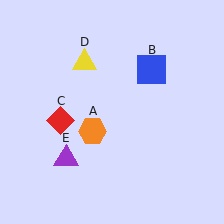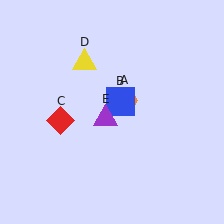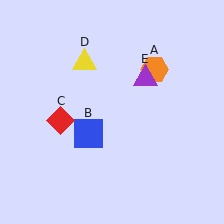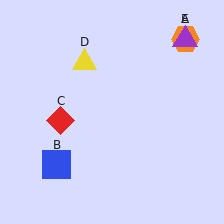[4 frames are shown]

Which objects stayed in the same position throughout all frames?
Red diamond (object C) and yellow triangle (object D) remained stationary.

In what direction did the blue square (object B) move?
The blue square (object B) moved down and to the left.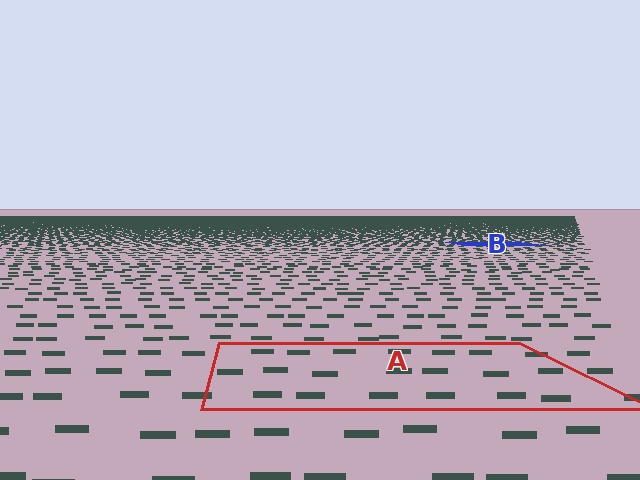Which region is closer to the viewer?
Region A is closer. The texture elements there are larger and more spread out.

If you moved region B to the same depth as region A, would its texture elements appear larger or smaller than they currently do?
They would appear larger. At a closer depth, the same texture elements are projected at a bigger on-screen size.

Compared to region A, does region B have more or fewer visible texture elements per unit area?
Region B has more texture elements per unit area — they are packed more densely because it is farther away.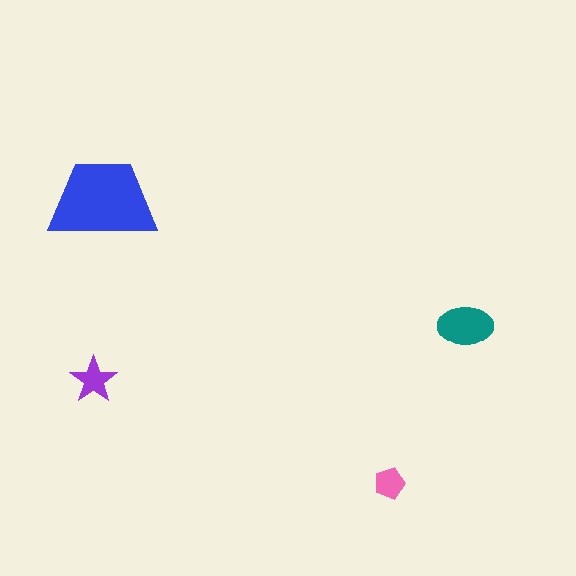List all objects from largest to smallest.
The blue trapezoid, the teal ellipse, the purple star, the pink pentagon.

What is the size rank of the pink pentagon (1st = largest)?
4th.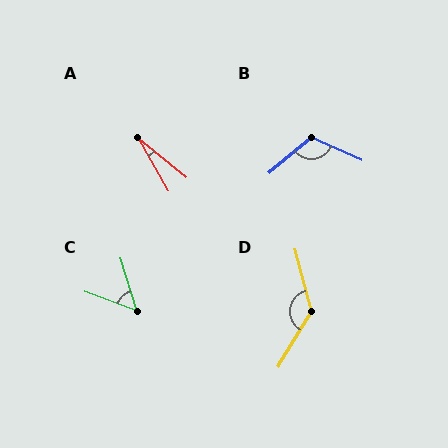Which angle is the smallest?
A, at approximately 21 degrees.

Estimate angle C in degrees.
Approximately 52 degrees.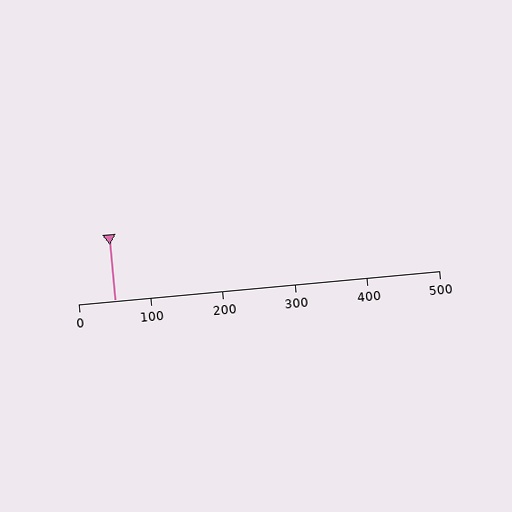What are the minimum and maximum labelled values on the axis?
The axis runs from 0 to 500.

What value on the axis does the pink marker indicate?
The marker indicates approximately 50.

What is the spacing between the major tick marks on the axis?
The major ticks are spaced 100 apart.